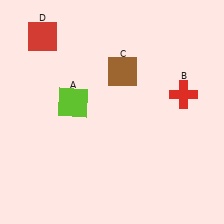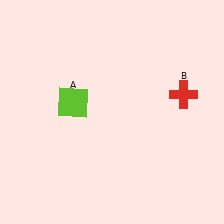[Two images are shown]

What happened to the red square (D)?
The red square (D) was removed in Image 2. It was in the top-left area of Image 1.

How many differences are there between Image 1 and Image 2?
There are 2 differences between the two images.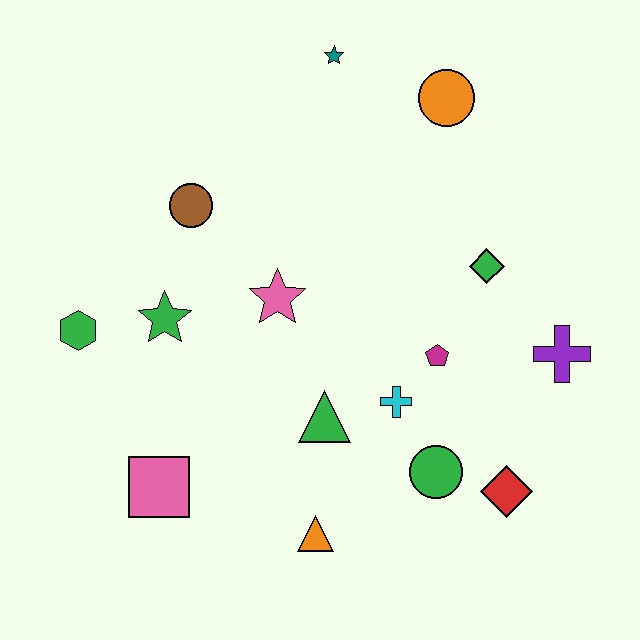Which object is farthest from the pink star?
The red diamond is farthest from the pink star.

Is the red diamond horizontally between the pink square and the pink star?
No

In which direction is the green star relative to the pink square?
The green star is above the pink square.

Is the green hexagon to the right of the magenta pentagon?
No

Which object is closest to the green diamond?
The magenta pentagon is closest to the green diamond.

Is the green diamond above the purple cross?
Yes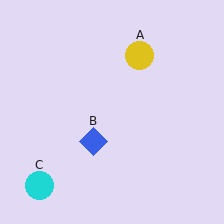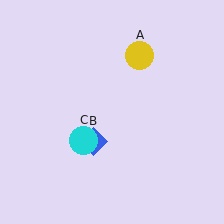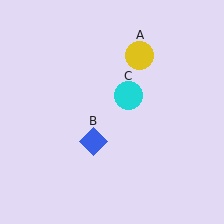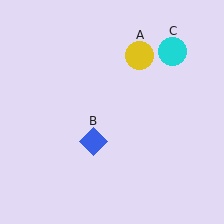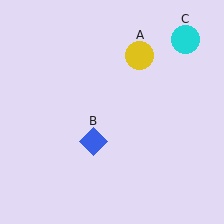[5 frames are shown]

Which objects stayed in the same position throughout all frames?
Yellow circle (object A) and blue diamond (object B) remained stationary.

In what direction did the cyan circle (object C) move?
The cyan circle (object C) moved up and to the right.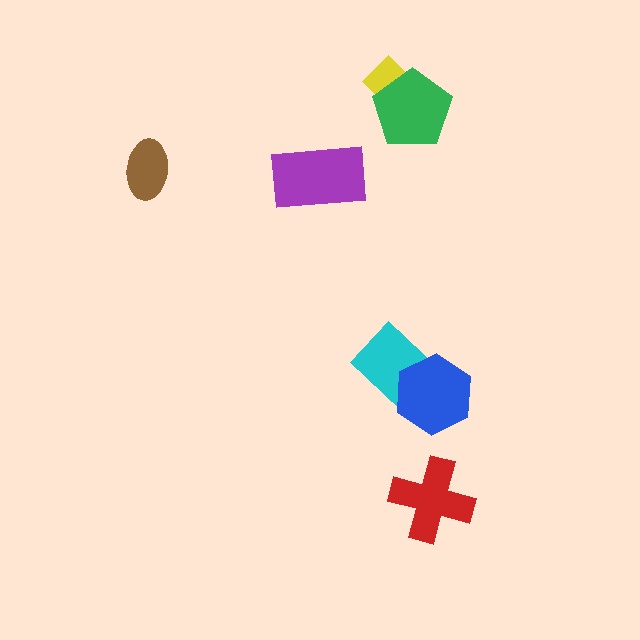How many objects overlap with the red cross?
0 objects overlap with the red cross.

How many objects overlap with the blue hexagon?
1 object overlaps with the blue hexagon.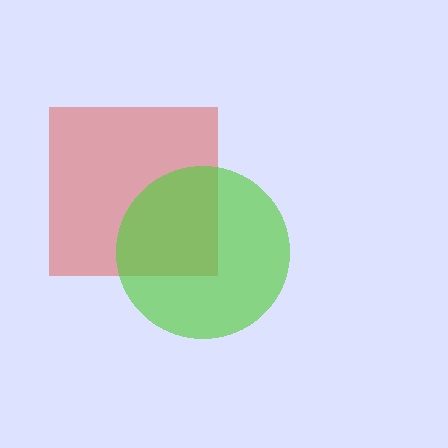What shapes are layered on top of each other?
The layered shapes are: a red square, a lime circle.